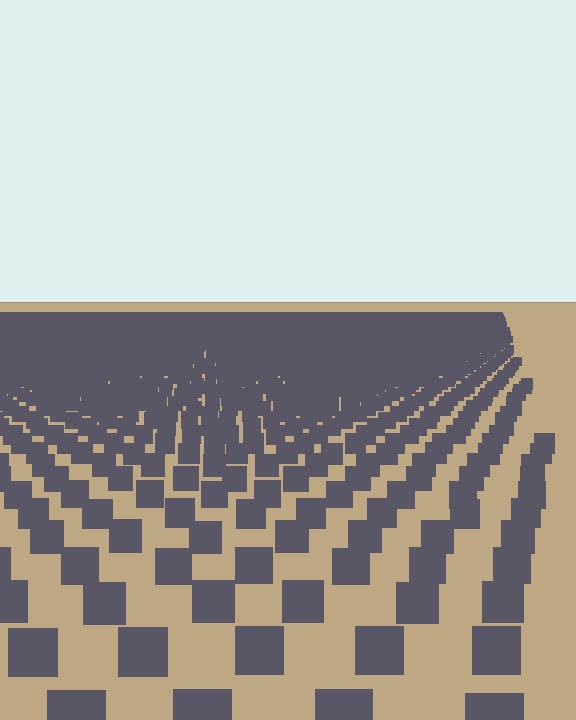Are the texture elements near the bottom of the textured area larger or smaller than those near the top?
Larger. Near the bottom, elements are closer to the viewer and appear at a bigger on-screen size.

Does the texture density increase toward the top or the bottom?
Density increases toward the top.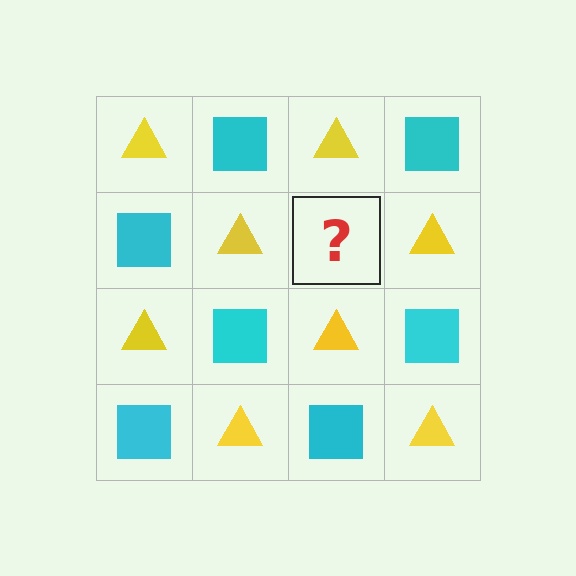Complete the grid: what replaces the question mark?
The question mark should be replaced with a cyan square.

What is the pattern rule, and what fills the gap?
The rule is that it alternates yellow triangle and cyan square in a checkerboard pattern. The gap should be filled with a cyan square.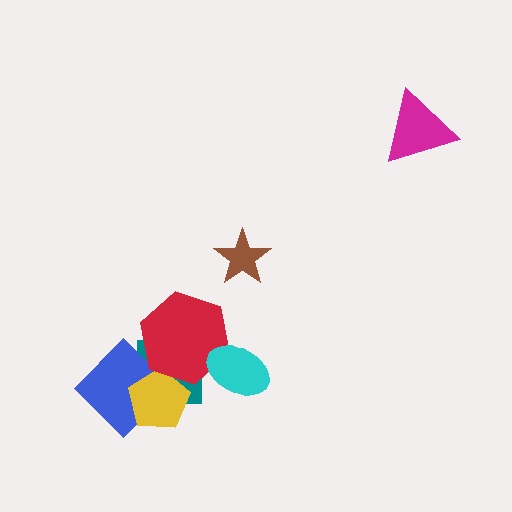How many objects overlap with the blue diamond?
3 objects overlap with the blue diamond.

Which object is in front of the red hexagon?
The cyan ellipse is in front of the red hexagon.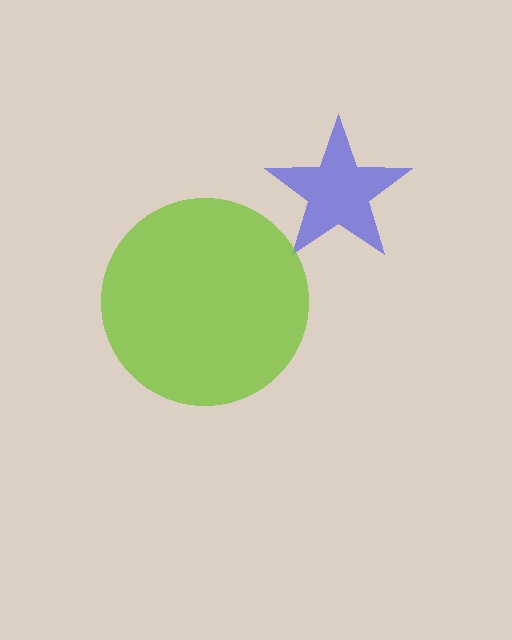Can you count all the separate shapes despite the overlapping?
Yes, there are 2 separate shapes.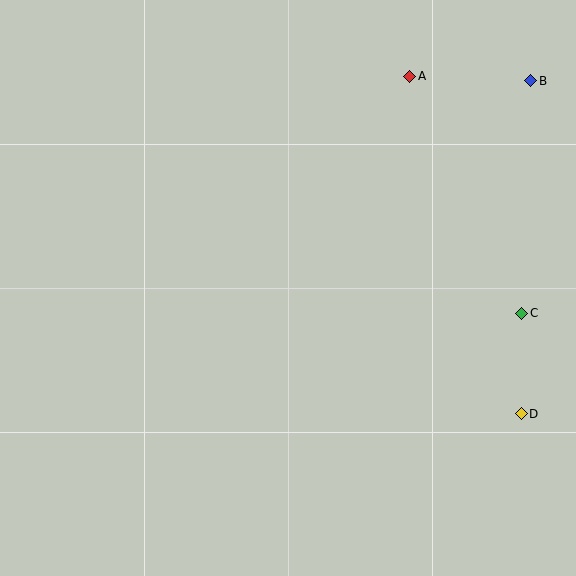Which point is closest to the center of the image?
Point C at (522, 313) is closest to the center.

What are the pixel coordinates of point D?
Point D is at (521, 414).